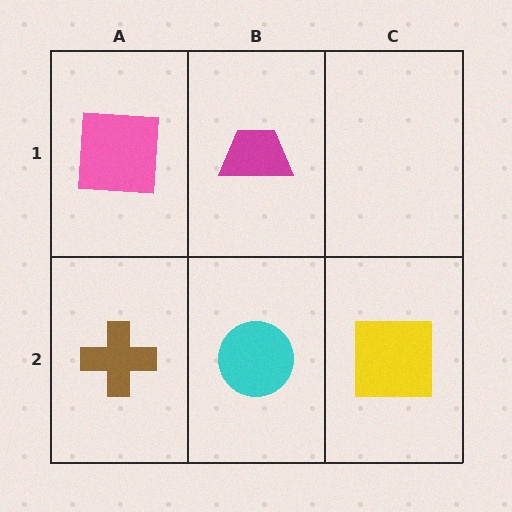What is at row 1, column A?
A pink square.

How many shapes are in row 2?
3 shapes.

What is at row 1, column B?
A magenta trapezoid.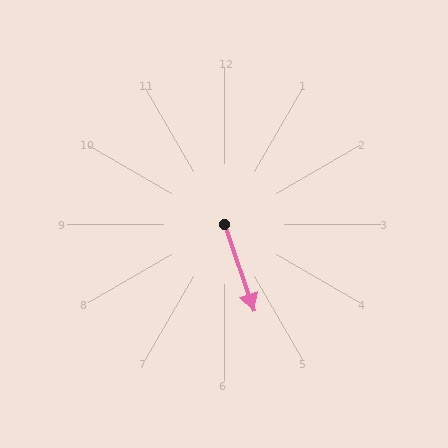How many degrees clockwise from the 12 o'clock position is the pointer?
Approximately 161 degrees.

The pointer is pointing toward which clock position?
Roughly 5 o'clock.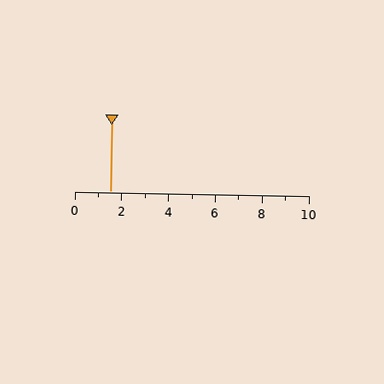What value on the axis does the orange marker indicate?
The marker indicates approximately 1.5.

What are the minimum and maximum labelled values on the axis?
The axis runs from 0 to 10.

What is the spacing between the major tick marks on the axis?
The major ticks are spaced 2 apart.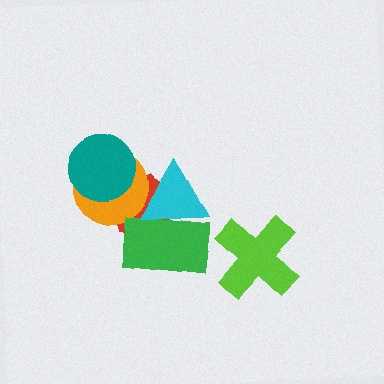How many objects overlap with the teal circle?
2 objects overlap with the teal circle.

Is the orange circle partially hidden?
Yes, it is partially covered by another shape.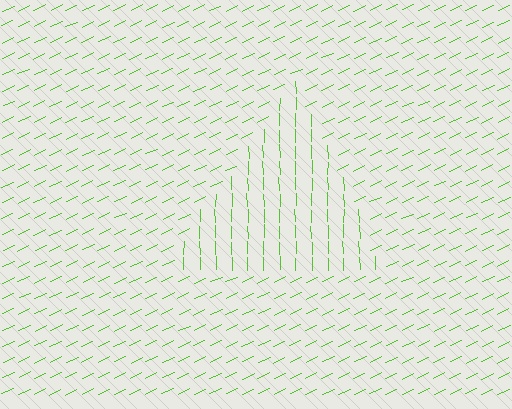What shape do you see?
I see a triangle.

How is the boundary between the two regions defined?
The boundary is defined purely by a change in line orientation (approximately 66 degrees difference). All lines are the same color and thickness.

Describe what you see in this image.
The image is filled with small lime line segments. A triangle region in the image has lines oriented differently from the surrounding lines, creating a visible texture boundary.